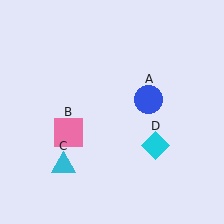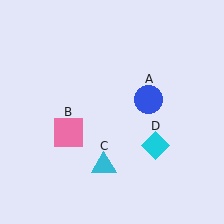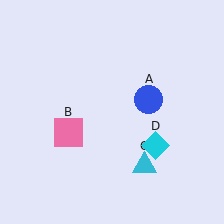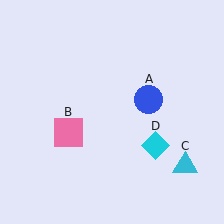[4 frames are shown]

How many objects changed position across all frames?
1 object changed position: cyan triangle (object C).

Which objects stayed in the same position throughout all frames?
Blue circle (object A) and pink square (object B) and cyan diamond (object D) remained stationary.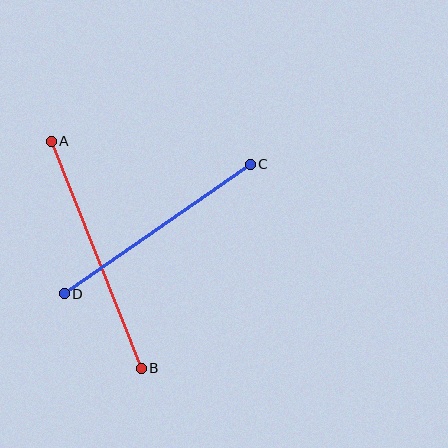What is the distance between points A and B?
The distance is approximately 244 pixels.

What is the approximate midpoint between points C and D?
The midpoint is at approximately (157, 229) pixels.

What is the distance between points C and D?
The distance is approximately 227 pixels.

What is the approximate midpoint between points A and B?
The midpoint is at approximately (96, 255) pixels.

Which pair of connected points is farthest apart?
Points A and B are farthest apart.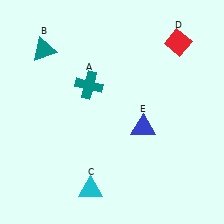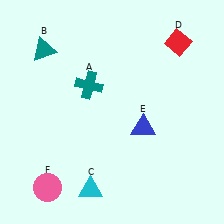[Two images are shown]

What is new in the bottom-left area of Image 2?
A pink circle (F) was added in the bottom-left area of Image 2.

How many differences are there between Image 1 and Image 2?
There is 1 difference between the two images.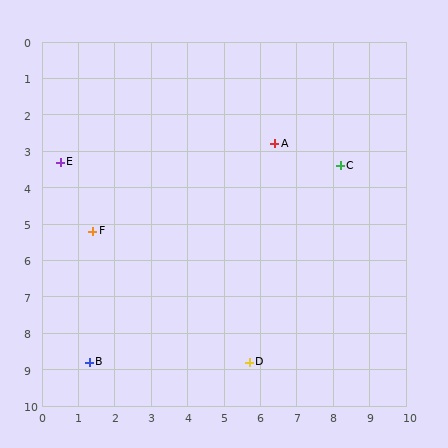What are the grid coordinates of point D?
Point D is at approximately (5.7, 8.8).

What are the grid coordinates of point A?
Point A is at approximately (6.4, 2.8).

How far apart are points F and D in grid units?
Points F and D are about 5.6 grid units apart.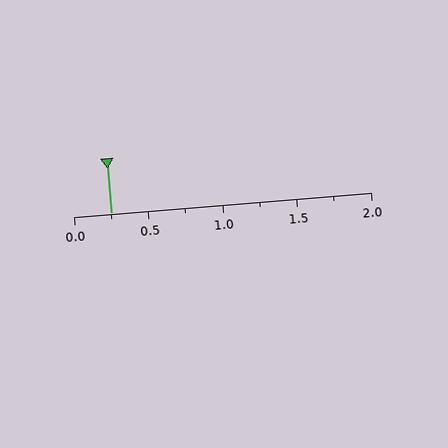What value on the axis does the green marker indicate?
The marker indicates approximately 0.25.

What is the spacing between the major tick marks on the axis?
The major ticks are spaced 0.5 apart.